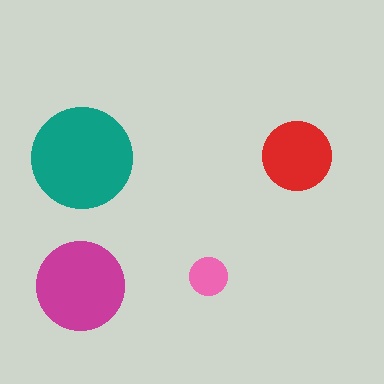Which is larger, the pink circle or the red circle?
The red one.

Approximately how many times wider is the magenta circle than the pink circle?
About 2.5 times wider.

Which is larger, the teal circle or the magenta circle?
The teal one.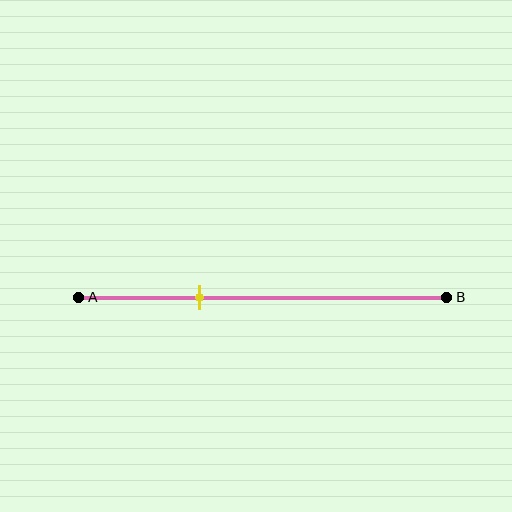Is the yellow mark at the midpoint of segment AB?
No, the mark is at about 35% from A, not at the 50% midpoint.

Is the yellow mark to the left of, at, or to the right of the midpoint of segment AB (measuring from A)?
The yellow mark is to the left of the midpoint of segment AB.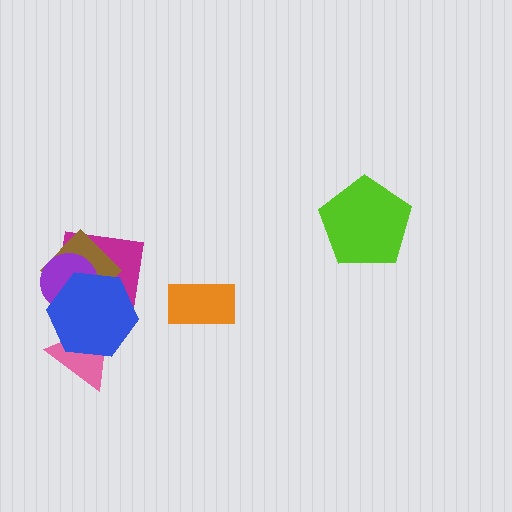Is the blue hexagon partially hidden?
No, no other shape covers it.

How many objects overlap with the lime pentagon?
0 objects overlap with the lime pentagon.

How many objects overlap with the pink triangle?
1 object overlaps with the pink triangle.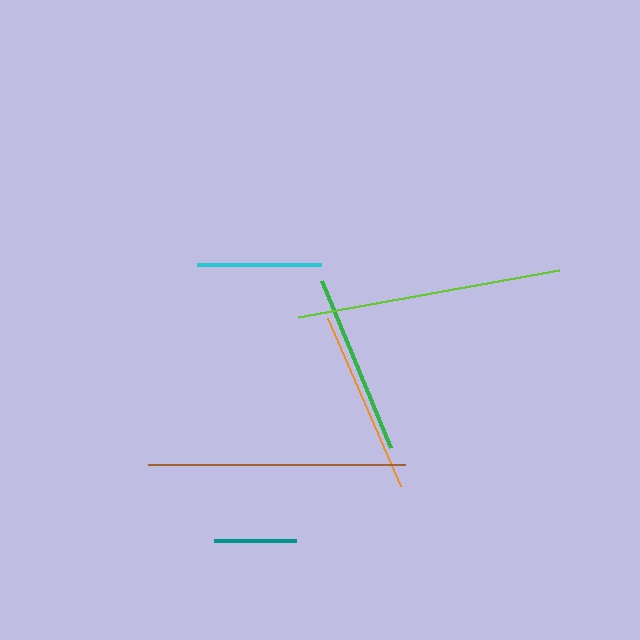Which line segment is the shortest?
The teal line is the shortest at approximately 82 pixels.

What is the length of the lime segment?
The lime segment is approximately 265 pixels long.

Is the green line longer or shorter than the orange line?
The orange line is longer than the green line.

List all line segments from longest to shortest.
From longest to shortest: lime, brown, orange, green, cyan, teal.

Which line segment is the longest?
The lime line is the longest at approximately 265 pixels.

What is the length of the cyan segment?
The cyan segment is approximately 124 pixels long.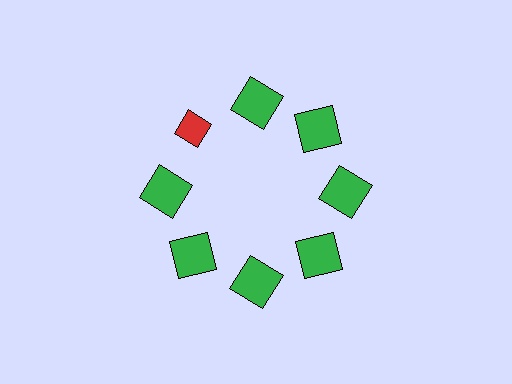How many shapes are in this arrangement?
There are 8 shapes arranged in a ring pattern.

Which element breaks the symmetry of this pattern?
The red diamond at roughly the 10 o'clock position breaks the symmetry. All other shapes are green squares.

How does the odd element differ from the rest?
It differs in both color (red instead of green) and shape (diamond instead of square).